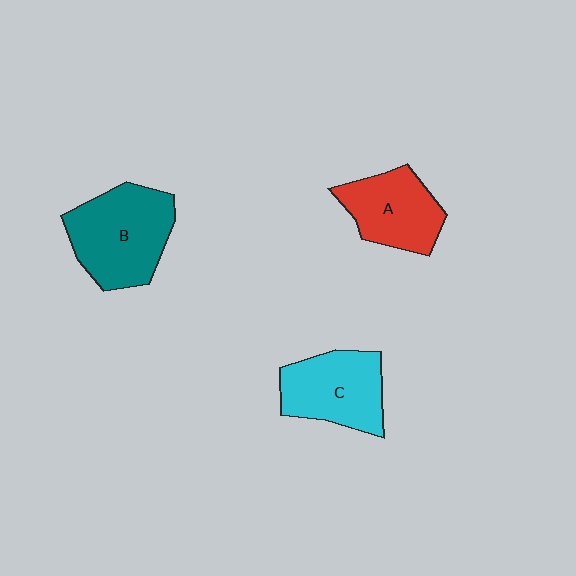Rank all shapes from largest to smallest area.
From largest to smallest: B (teal), C (cyan), A (red).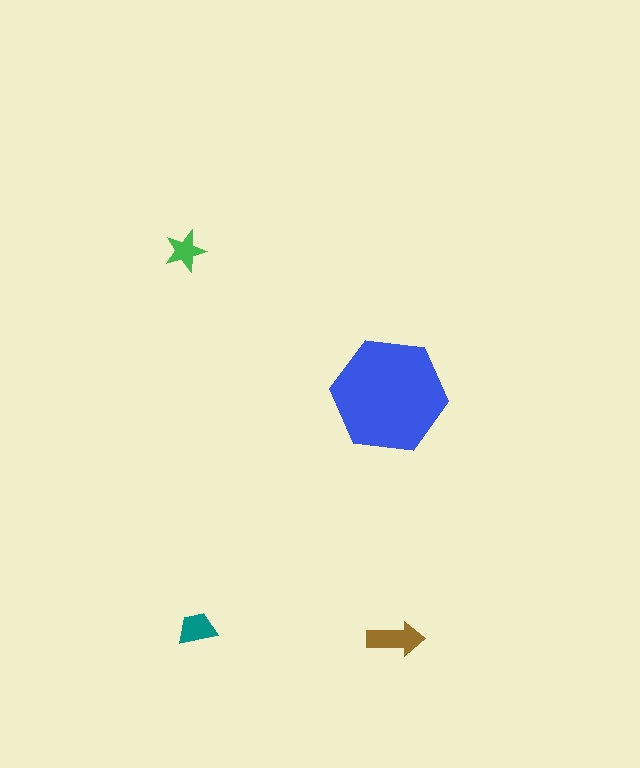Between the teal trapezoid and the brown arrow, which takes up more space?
The brown arrow.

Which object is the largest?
The blue hexagon.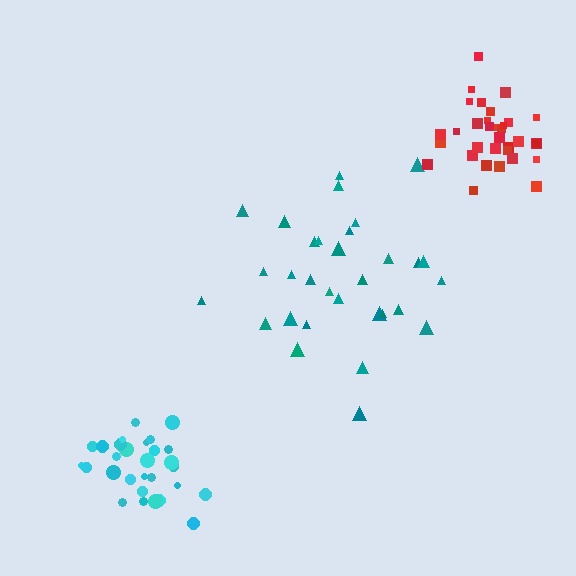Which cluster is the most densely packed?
Red.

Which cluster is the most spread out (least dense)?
Teal.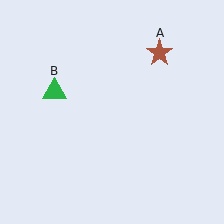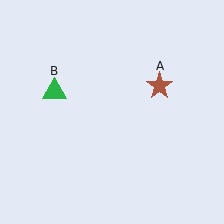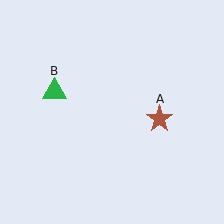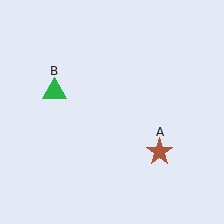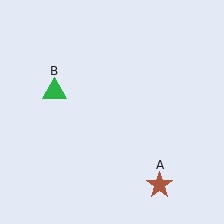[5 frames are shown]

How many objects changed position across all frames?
1 object changed position: brown star (object A).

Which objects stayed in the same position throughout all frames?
Green triangle (object B) remained stationary.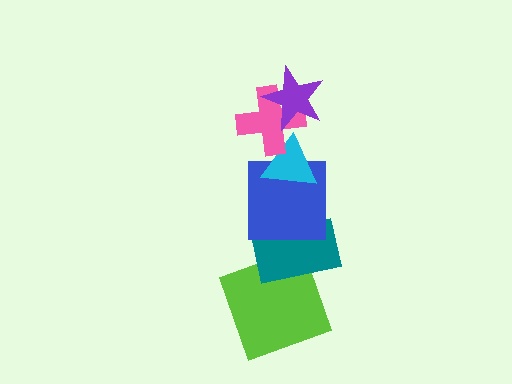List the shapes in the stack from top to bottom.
From top to bottom: the purple star, the pink cross, the cyan triangle, the blue square, the teal rectangle, the lime square.